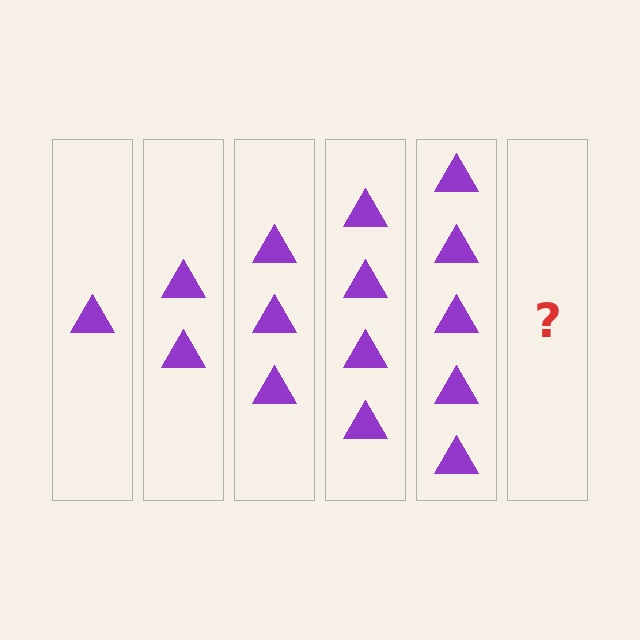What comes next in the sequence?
The next element should be 6 triangles.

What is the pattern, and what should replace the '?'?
The pattern is that each step adds one more triangle. The '?' should be 6 triangles.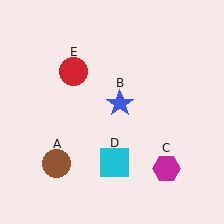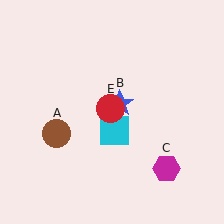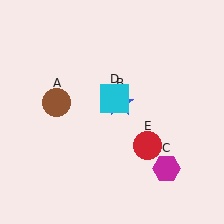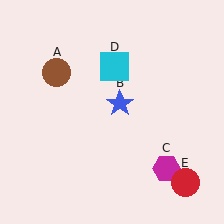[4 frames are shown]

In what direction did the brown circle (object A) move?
The brown circle (object A) moved up.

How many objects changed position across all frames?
3 objects changed position: brown circle (object A), cyan square (object D), red circle (object E).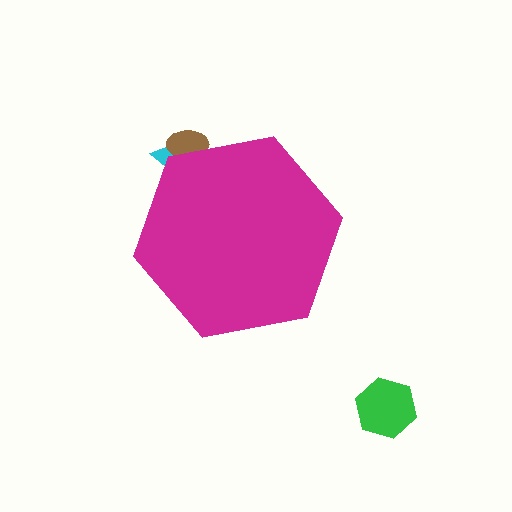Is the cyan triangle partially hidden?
Yes, the cyan triangle is partially hidden behind the magenta hexagon.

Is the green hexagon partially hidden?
No, the green hexagon is fully visible.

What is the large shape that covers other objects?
A magenta hexagon.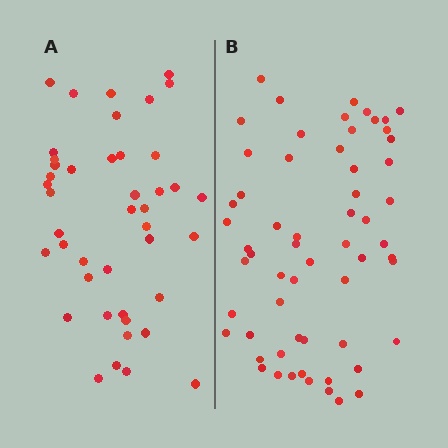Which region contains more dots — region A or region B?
Region B (the right region) has more dots.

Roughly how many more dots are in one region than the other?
Region B has approximately 15 more dots than region A.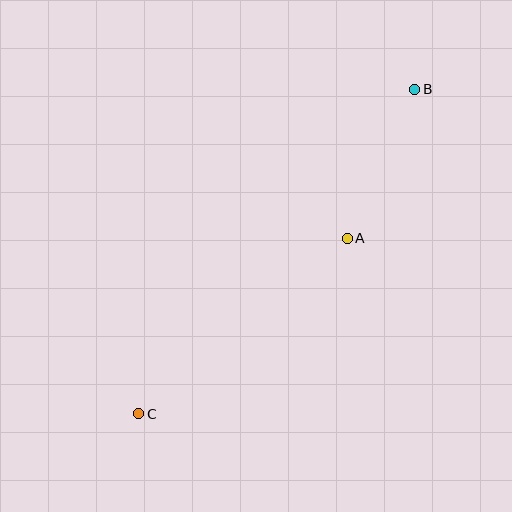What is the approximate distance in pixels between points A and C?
The distance between A and C is approximately 272 pixels.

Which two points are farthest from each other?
Points B and C are farthest from each other.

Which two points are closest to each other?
Points A and B are closest to each other.